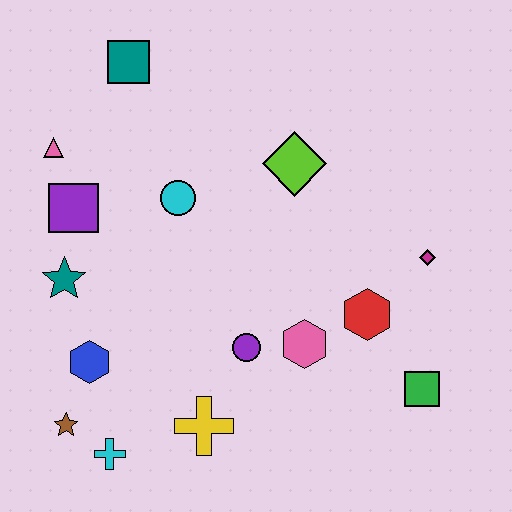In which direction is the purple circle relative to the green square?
The purple circle is to the left of the green square.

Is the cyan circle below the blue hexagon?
No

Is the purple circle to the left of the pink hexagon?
Yes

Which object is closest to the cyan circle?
The purple square is closest to the cyan circle.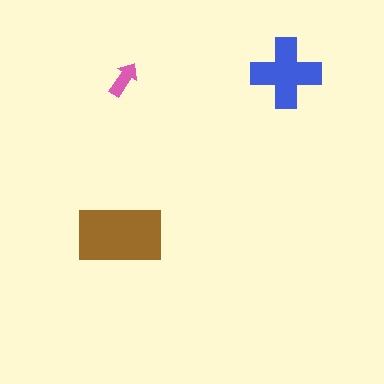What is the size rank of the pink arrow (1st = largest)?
3rd.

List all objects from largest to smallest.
The brown rectangle, the blue cross, the pink arrow.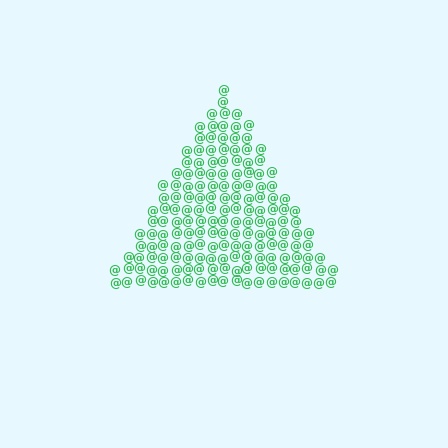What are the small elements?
The small elements are at signs.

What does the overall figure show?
The overall figure shows a triangle.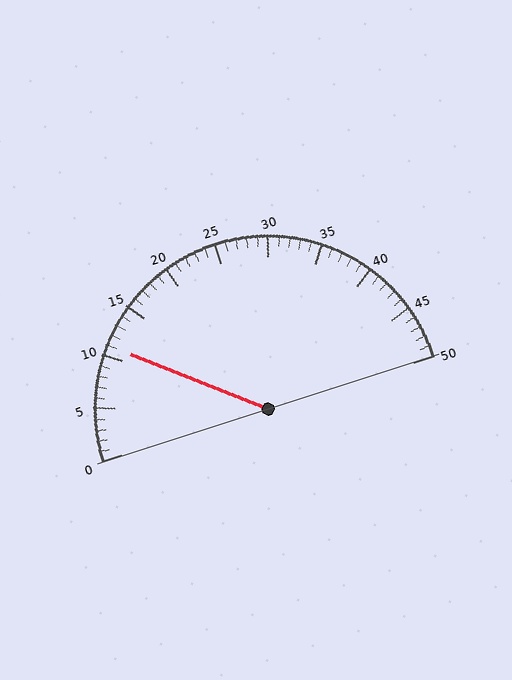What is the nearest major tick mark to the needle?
The nearest major tick mark is 10.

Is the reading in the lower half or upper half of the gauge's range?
The reading is in the lower half of the range (0 to 50).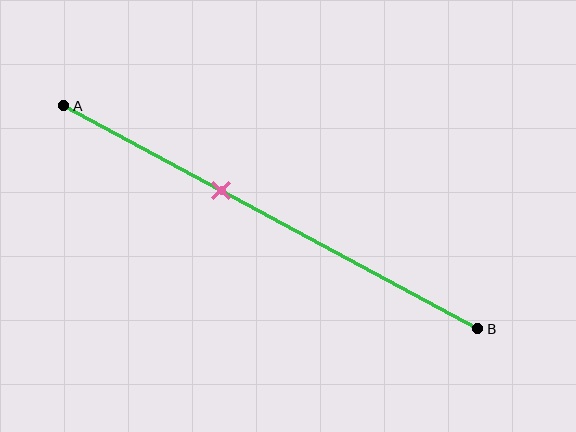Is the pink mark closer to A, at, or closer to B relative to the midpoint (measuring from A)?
The pink mark is closer to point A than the midpoint of segment AB.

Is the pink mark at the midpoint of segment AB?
No, the mark is at about 40% from A, not at the 50% midpoint.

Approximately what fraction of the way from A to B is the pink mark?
The pink mark is approximately 40% of the way from A to B.